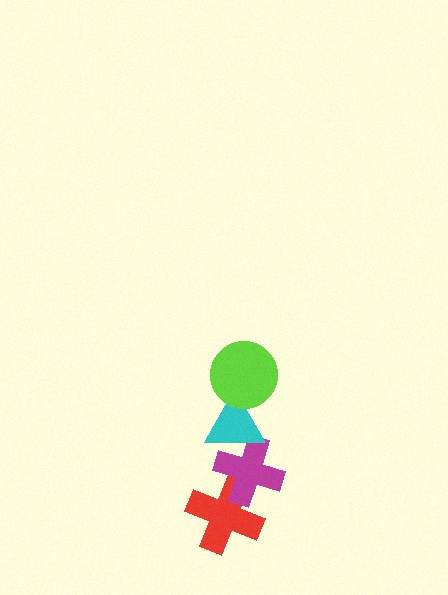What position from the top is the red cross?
The red cross is 4th from the top.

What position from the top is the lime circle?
The lime circle is 1st from the top.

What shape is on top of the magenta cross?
The cyan triangle is on top of the magenta cross.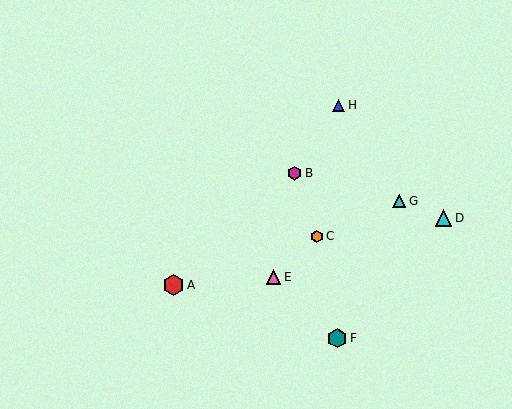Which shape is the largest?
The red hexagon (labeled A) is the largest.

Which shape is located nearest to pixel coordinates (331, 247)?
The orange hexagon (labeled C) at (317, 236) is nearest to that location.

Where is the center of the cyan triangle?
The center of the cyan triangle is at (399, 201).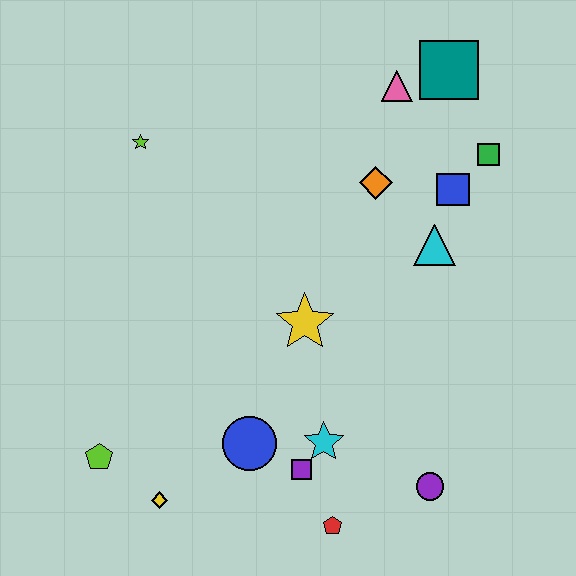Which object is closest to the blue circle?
The purple square is closest to the blue circle.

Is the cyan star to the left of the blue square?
Yes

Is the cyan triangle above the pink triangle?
No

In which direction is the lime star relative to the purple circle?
The lime star is above the purple circle.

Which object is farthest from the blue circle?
The teal square is farthest from the blue circle.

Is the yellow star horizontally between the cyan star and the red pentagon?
No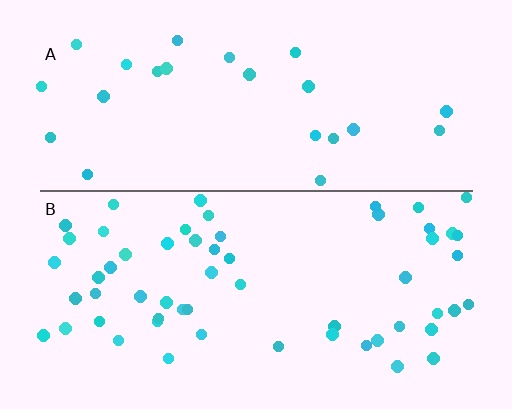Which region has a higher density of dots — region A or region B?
B (the bottom).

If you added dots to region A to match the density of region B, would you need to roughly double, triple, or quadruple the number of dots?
Approximately double.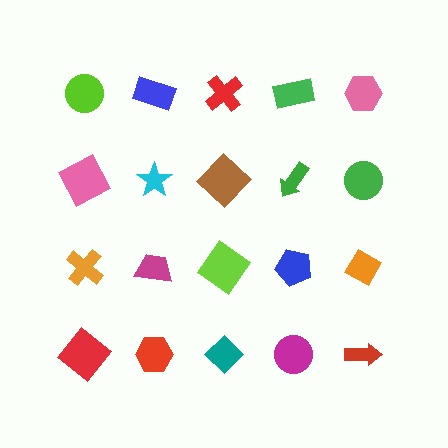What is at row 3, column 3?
A lime diamond.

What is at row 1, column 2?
A blue rectangle.